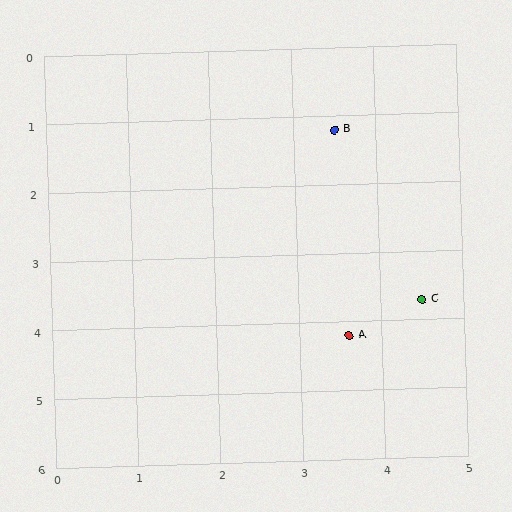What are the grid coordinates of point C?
Point C is at approximately (4.5, 3.7).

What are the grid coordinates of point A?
Point A is at approximately (3.6, 4.2).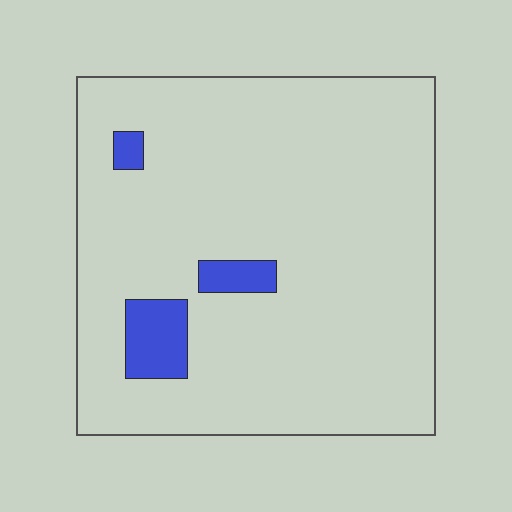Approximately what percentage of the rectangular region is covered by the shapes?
Approximately 5%.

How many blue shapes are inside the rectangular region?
3.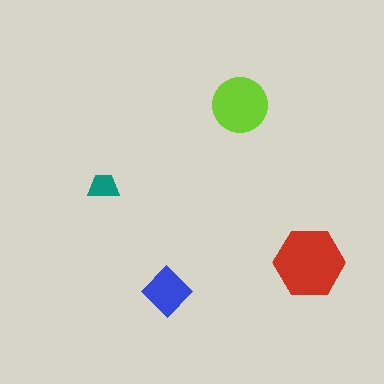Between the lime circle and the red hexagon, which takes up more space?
The red hexagon.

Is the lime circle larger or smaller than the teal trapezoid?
Larger.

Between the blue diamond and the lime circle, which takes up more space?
The lime circle.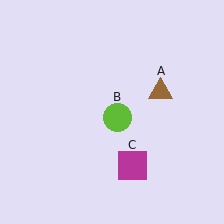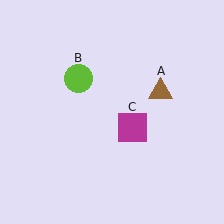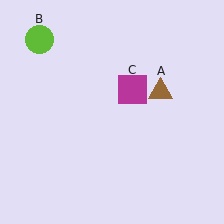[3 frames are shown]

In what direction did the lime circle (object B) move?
The lime circle (object B) moved up and to the left.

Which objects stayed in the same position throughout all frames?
Brown triangle (object A) remained stationary.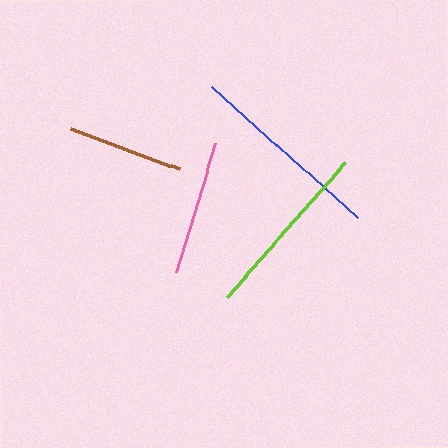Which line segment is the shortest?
The brown line is the shortest at approximately 116 pixels.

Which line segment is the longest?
The blue line is the longest at approximately 196 pixels.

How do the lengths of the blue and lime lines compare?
The blue and lime lines are approximately the same length.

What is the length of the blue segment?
The blue segment is approximately 196 pixels long.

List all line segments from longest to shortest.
From longest to shortest: blue, lime, pink, brown.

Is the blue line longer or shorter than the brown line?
The blue line is longer than the brown line.